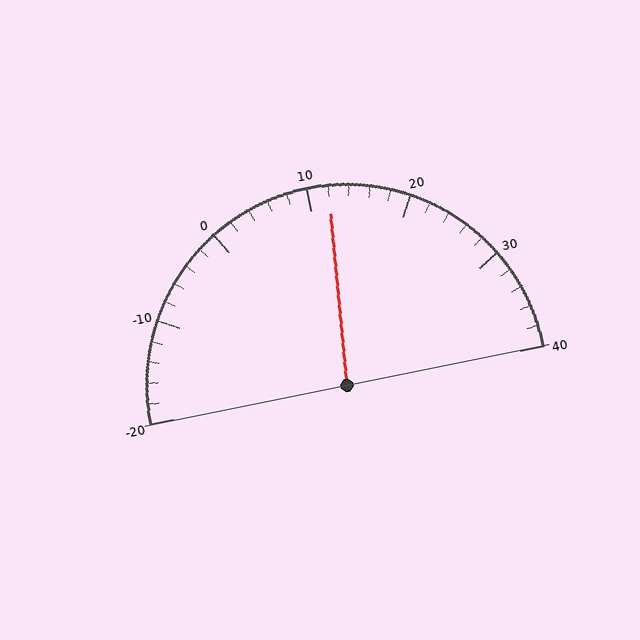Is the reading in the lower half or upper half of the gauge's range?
The reading is in the upper half of the range (-20 to 40).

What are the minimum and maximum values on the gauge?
The gauge ranges from -20 to 40.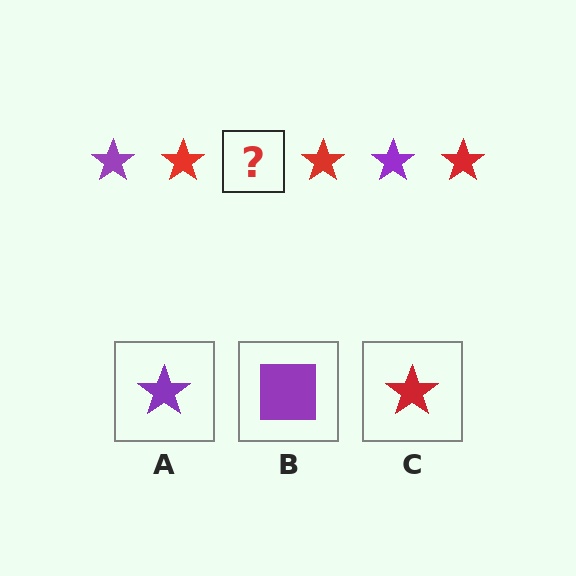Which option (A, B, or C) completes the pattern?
A.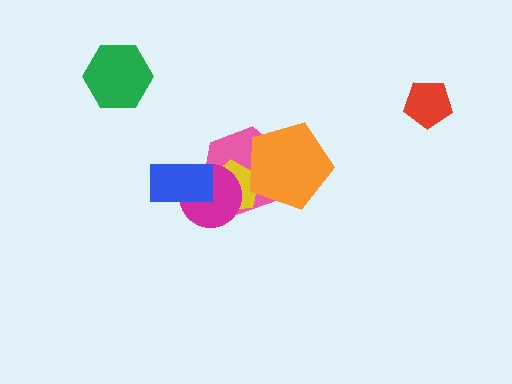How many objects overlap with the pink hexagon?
4 objects overlap with the pink hexagon.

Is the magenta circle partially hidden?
Yes, it is partially covered by another shape.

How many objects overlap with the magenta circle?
3 objects overlap with the magenta circle.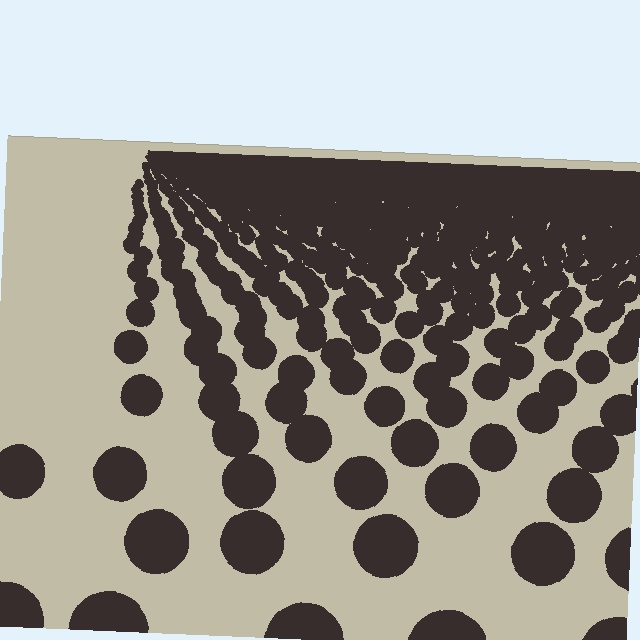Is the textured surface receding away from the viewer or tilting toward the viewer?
The surface is receding away from the viewer. Texture elements get smaller and denser toward the top.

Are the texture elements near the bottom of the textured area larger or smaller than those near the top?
Larger. Near the bottom, elements are closer to the viewer and appear at a bigger on-screen size.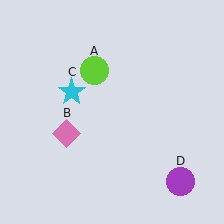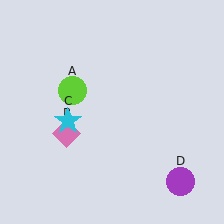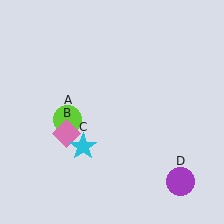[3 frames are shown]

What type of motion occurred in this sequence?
The lime circle (object A), cyan star (object C) rotated counterclockwise around the center of the scene.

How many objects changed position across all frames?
2 objects changed position: lime circle (object A), cyan star (object C).